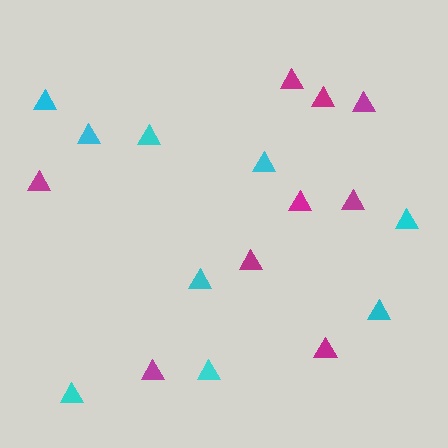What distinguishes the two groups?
There are 2 groups: one group of cyan triangles (9) and one group of magenta triangles (9).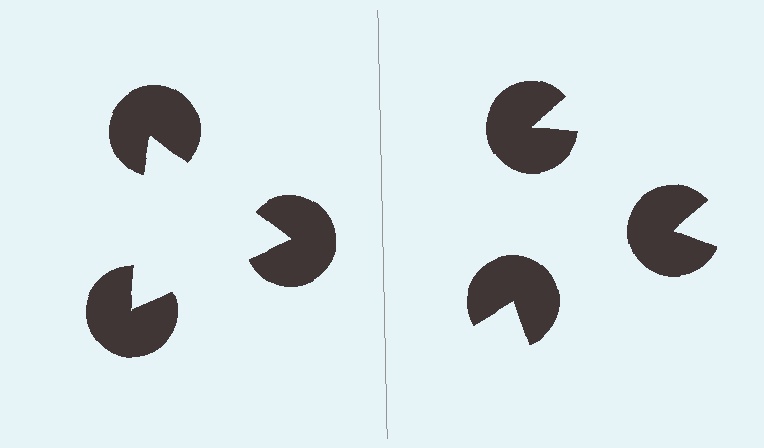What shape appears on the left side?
An illusory triangle.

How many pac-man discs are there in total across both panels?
6 — 3 on each side.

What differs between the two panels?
The pac-man discs are positioned identically on both sides; only the wedge orientations differ. On the left they align to a triangle; on the right they are misaligned.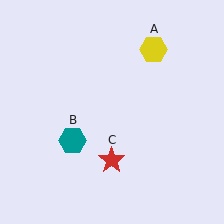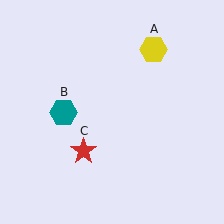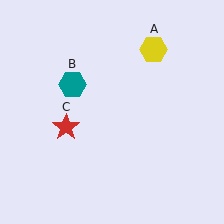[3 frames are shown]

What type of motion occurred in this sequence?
The teal hexagon (object B), red star (object C) rotated clockwise around the center of the scene.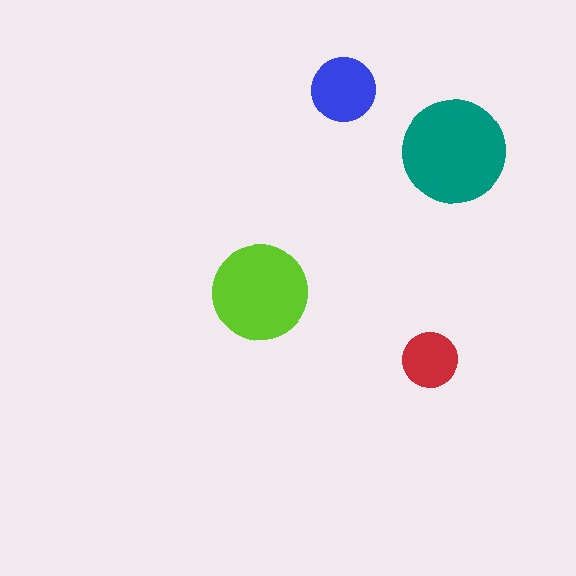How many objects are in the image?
There are 4 objects in the image.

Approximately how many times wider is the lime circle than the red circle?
About 1.5 times wider.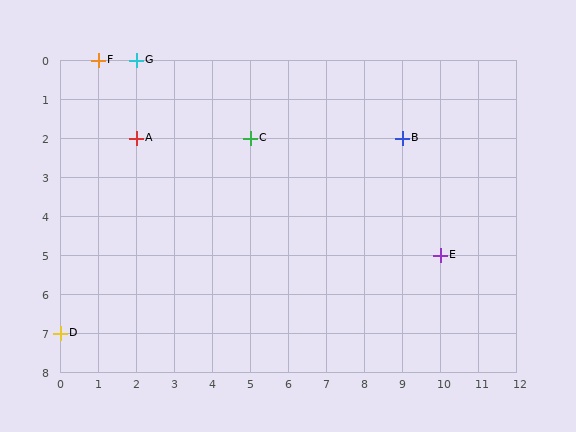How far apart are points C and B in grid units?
Points C and B are 4 columns apart.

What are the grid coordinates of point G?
Point G is at grid coordinates (2, 0).